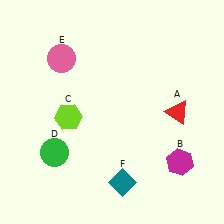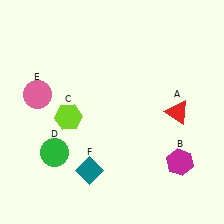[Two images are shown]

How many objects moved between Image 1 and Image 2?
2 objects moved between the two images.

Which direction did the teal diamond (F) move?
The teal diamond (F) moved left.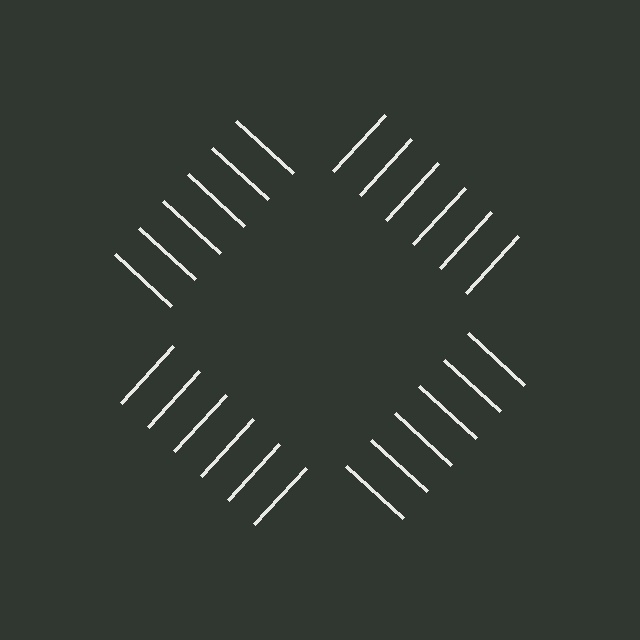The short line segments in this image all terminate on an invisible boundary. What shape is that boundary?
An illusory square — the line segments terminate on its edges but no continuous stroke is drawn.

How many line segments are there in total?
24 — 6 along each of the 4 edges.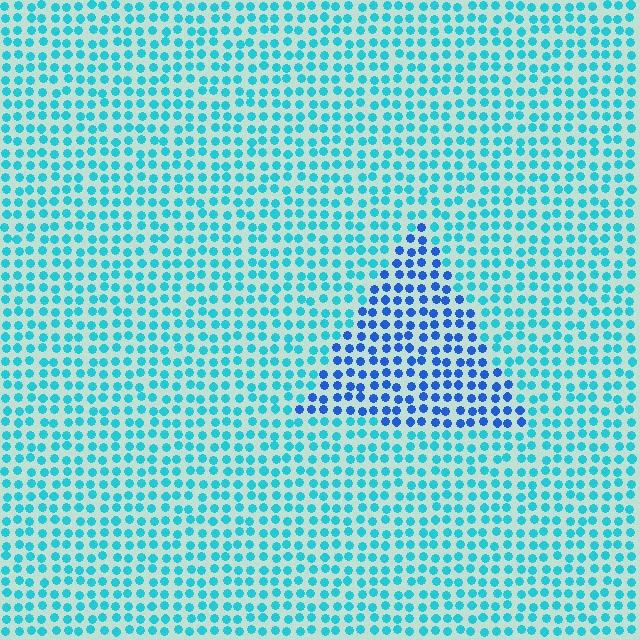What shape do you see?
I see a triangle.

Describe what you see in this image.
The image is filled with small cyan elements in a uniform arrangement. A triangle-shaped region is visible where the elements are tinted to a slightly different hue, forming a subtle color boundary.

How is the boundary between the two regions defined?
The boundary is defined purely by a slight shift in hue (about 36 degrees). Spacing, size, and orientation are identical on both sides.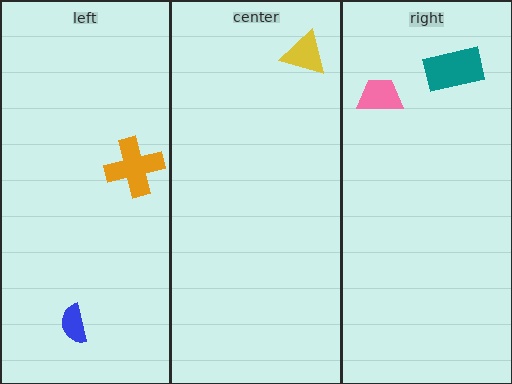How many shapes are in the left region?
2.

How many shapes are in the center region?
1.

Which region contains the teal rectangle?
The right region.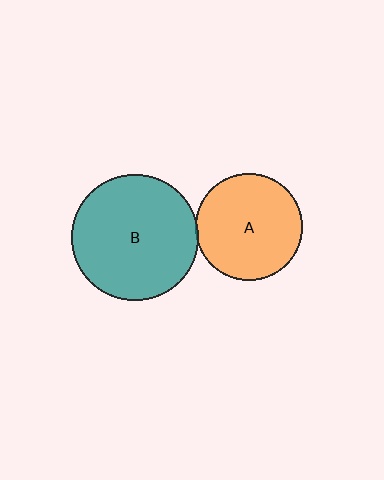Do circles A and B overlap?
Yes.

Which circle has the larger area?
Circle B (teal).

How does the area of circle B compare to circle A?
Approximately 1.4 times.